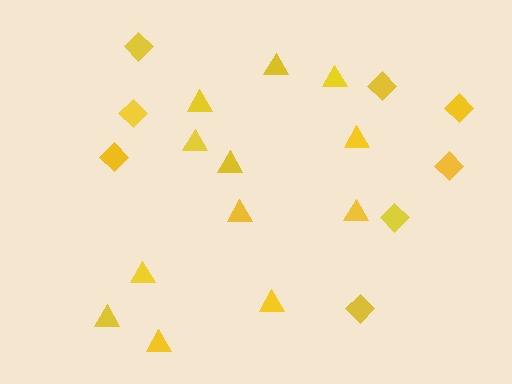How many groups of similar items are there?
There are 2 groups: one group of triangles (12) and one group of diamonds (8).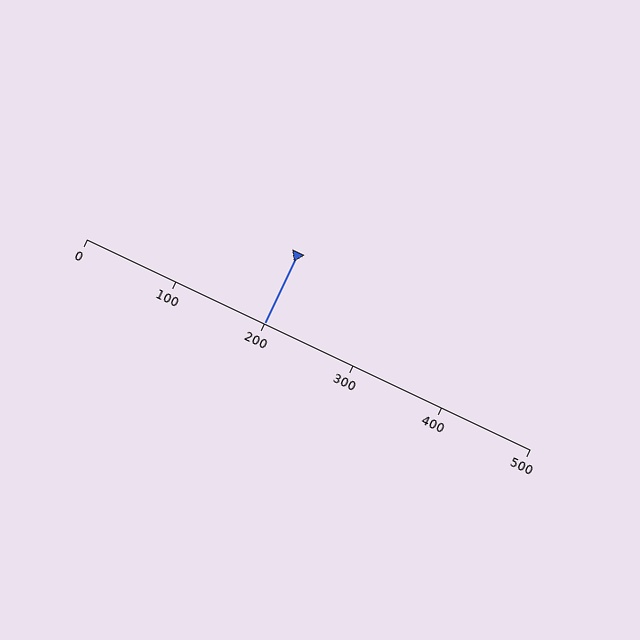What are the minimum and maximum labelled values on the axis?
The axis runs from 0 to 500.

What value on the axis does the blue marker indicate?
The marker indicates approximately 200.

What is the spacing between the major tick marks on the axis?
The major ticks are spaced 100 apart.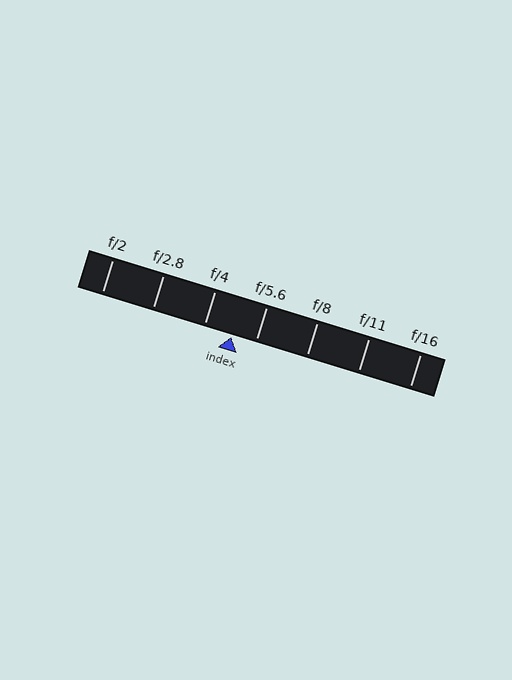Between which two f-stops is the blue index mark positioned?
The index mark is between f/4 and f/5.6.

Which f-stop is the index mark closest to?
The index mark is closest to f/5.6.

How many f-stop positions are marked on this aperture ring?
There are 7 f-stop positions marked.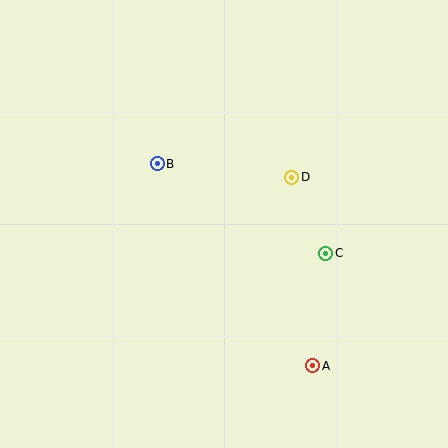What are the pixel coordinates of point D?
Point D is at (292, 177).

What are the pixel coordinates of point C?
Point C is at (326, 253).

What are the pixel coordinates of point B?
Point B is at (157, 164).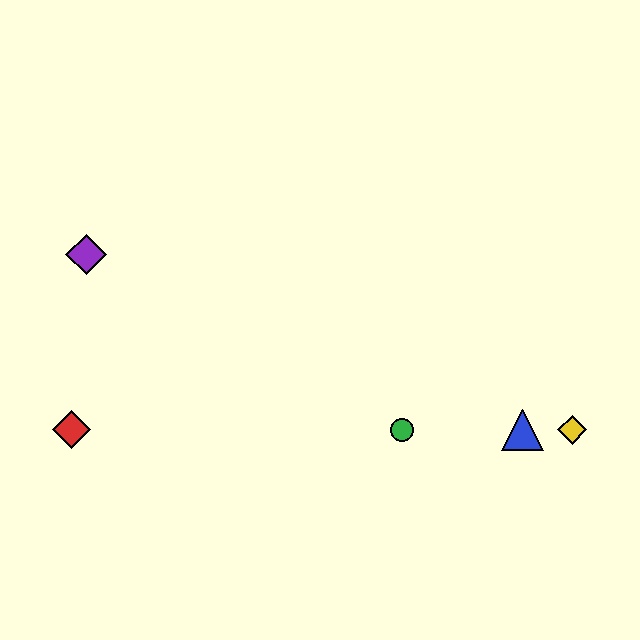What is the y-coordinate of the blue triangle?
The blue triangle is at y≈430.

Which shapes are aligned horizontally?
The red diamond, the blue triangle, the green circle, the yellow diamond are aligned horizontally.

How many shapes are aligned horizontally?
4 shapes (the red diamond, the blue triangle, the green circle, the yellow diamond) are aligned horizontally.